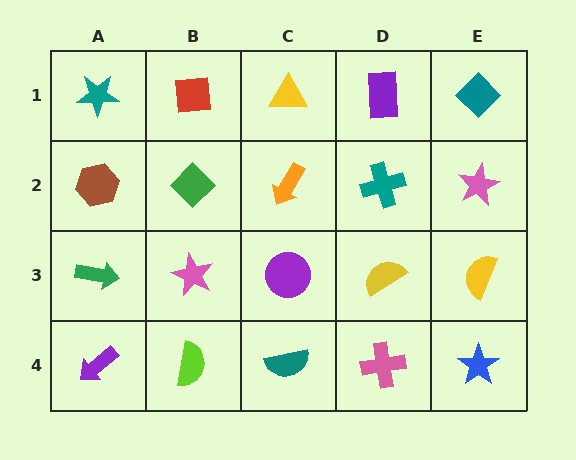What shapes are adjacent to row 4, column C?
A purple circle (row 3, column C), a lime semicircle (row 4, column B), a pink cross (row 4, column D).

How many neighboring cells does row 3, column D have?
4.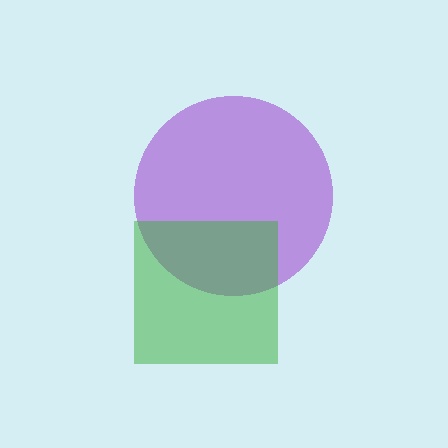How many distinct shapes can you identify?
There are 2 distinct shapes: a purple circle, a green square.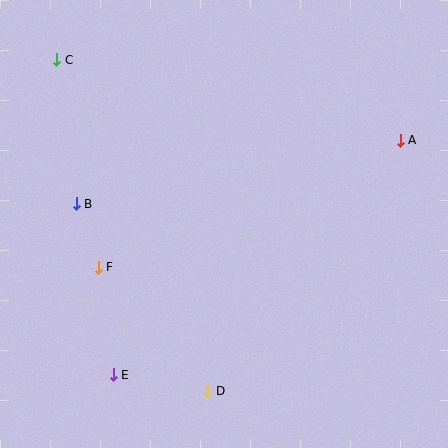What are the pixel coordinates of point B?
Point B is at (76, 204).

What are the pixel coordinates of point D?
Point D is at (208, 391).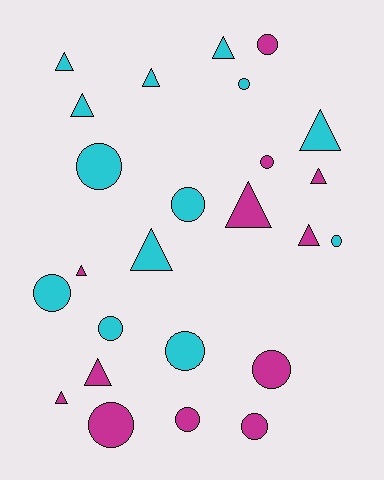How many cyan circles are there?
There are 7 cyan circles.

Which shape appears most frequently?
Circle, with 13 objects.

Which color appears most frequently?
Cyan, with 13 objects.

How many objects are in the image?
There are 25 objects.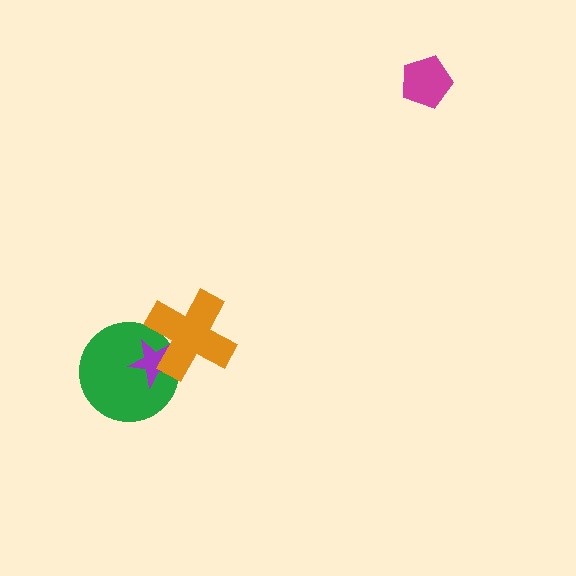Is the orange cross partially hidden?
No, no other shape covers it.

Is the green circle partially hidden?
Yes, it is partially covered by another shape.